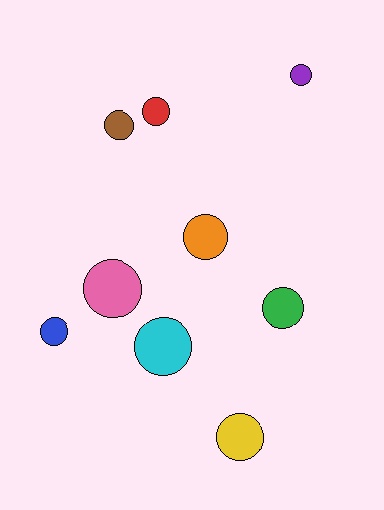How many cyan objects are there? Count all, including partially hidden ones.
There is 1 cyan object.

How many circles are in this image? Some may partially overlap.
There are 9 circles.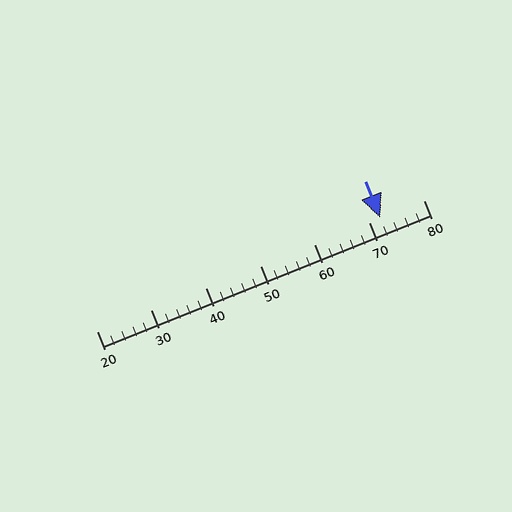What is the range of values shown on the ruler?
The ruler shows values from 20 to 80.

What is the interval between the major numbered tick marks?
The major tick marks are spaced 10 units apart.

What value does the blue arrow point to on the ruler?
The blue arrow points to approximately 72.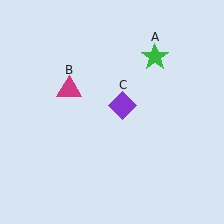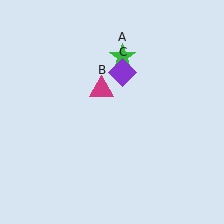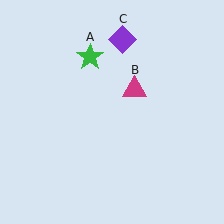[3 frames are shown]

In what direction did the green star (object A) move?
The green star (object A) moved left.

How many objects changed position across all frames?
3 objects changed position: green star (object A), magenta triangle (object B), purple diamond (object C).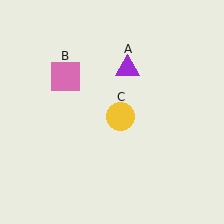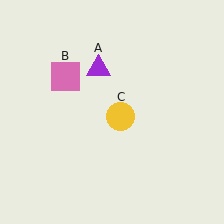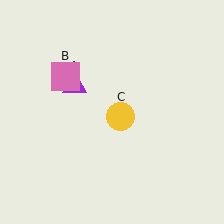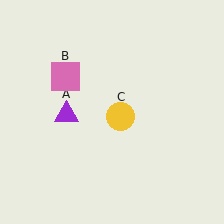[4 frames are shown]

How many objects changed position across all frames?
1 object changed position: purple triangle (object A).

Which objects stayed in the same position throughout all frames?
Pink square (object B) and yellow circle (object C) remained stationary.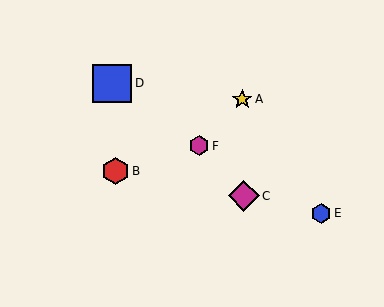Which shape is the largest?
The blue square (labeled D) is the largest.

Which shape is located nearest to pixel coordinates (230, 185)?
The magenta diamond (labeled C) at (244, 196) is nearest to that location.